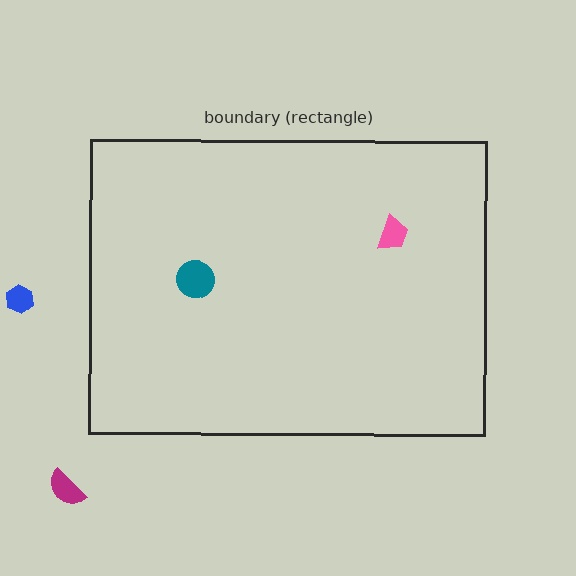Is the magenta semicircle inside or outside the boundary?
Outside.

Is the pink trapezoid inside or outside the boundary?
Inside.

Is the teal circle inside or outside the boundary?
Inside.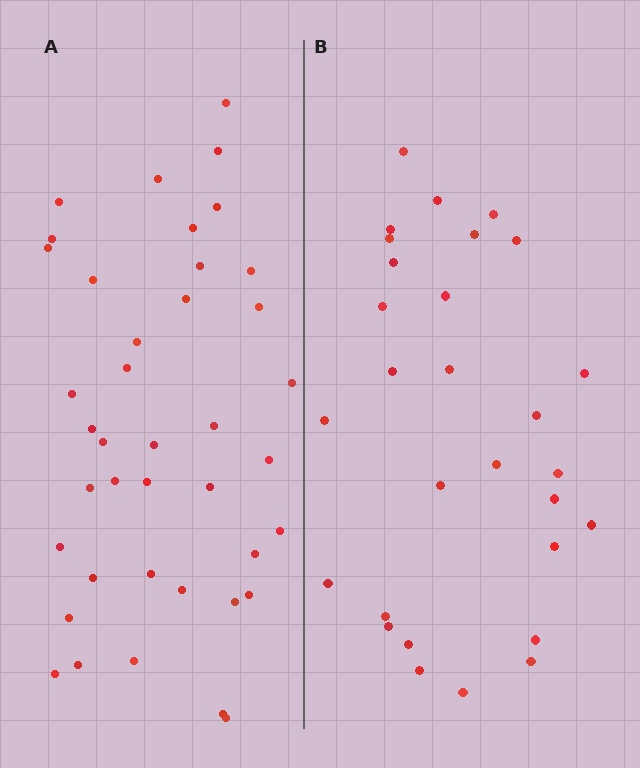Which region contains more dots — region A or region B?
Region A (the left region) has more dots.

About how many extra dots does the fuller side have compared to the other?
Region A has roughly 12 or so more dots than region B.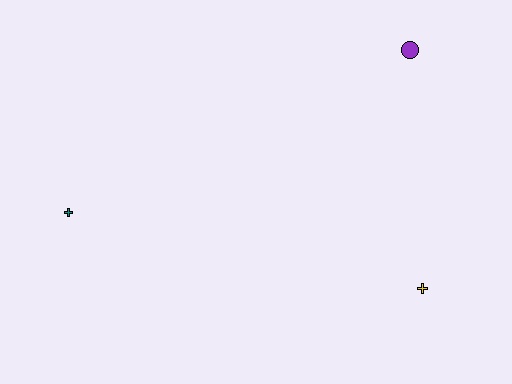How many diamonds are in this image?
There are no diamonds.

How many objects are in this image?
There are 3 objects.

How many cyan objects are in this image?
There are no cyan objects.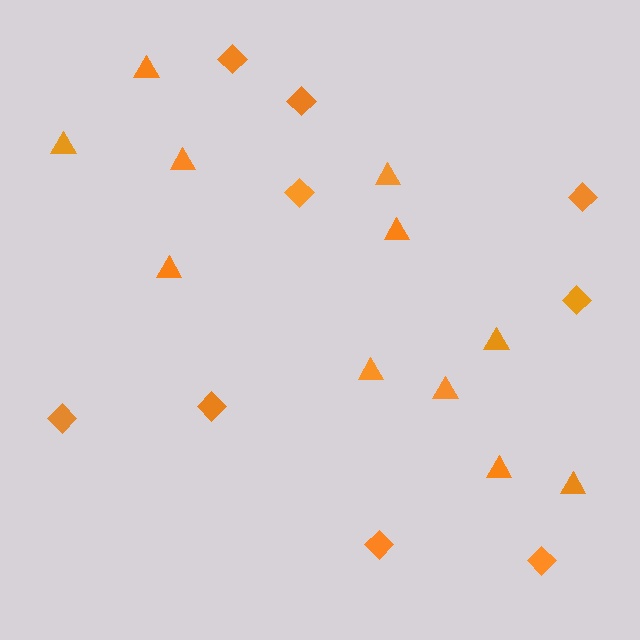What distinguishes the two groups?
There are 2 groups: one group of diamonds (9) and one group of triangles (11).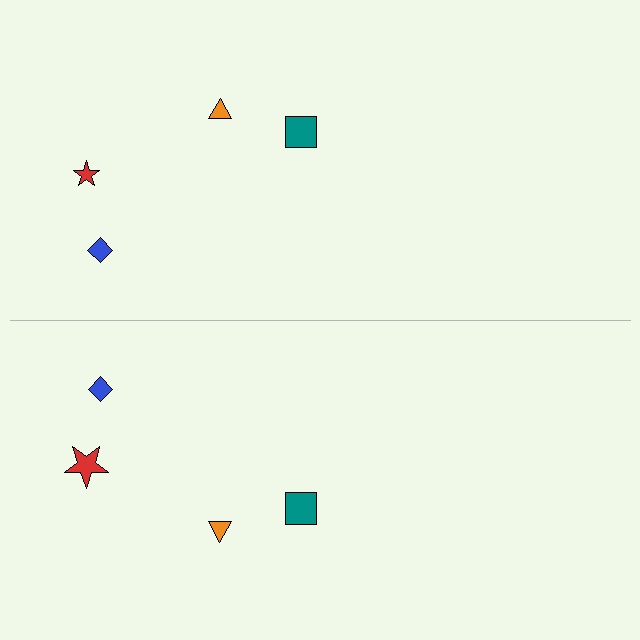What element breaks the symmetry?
The red star on the bottom side has a different size than its mirror counterpart.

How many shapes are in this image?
There are 8 shapes in this image.